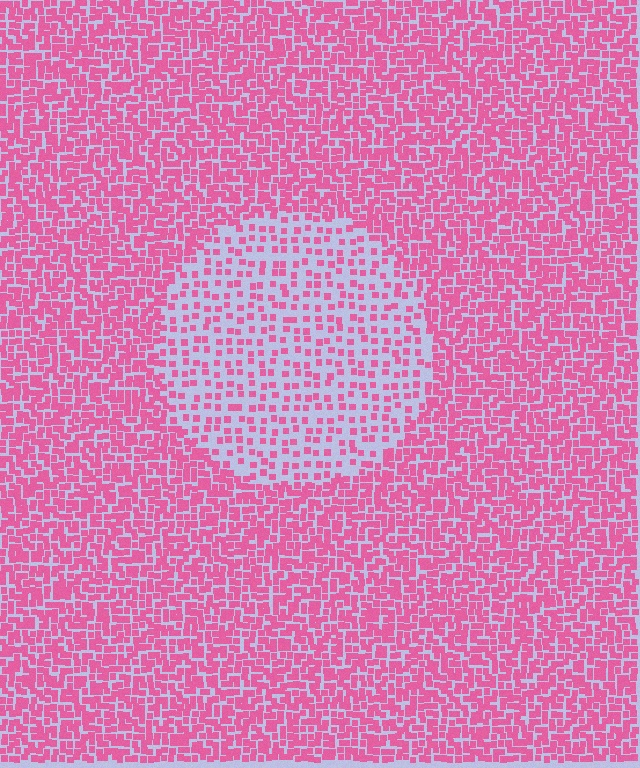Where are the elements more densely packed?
The elements are more densely packed outside the circle boundary.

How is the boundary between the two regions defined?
The boundary is defined by a change in element density (approximately 2.3x ratio). All elements are the same color, size, and shape.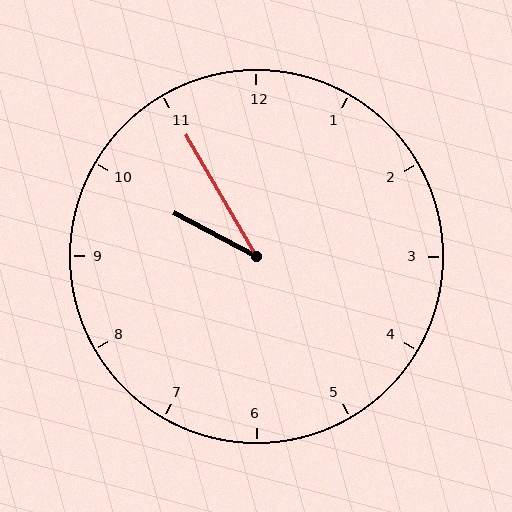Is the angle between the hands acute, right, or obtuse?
It is acute.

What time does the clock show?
9:55.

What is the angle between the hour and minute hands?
Approximately 32 degrees.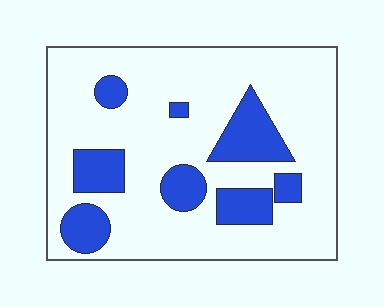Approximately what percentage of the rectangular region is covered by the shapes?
Approximately 20%.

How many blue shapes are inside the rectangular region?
8.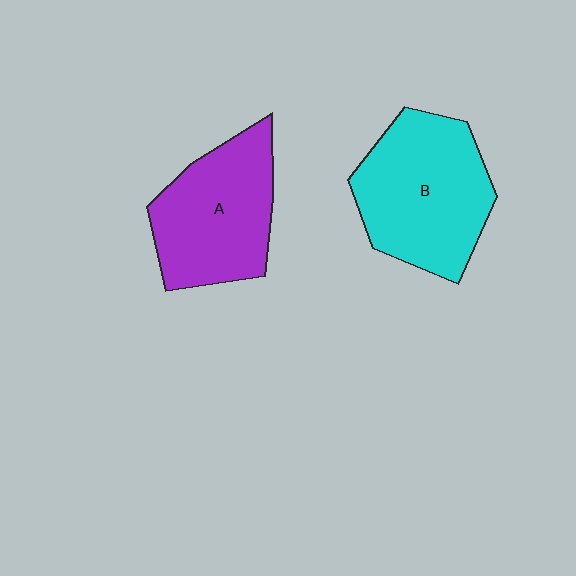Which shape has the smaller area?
Shape A (purple).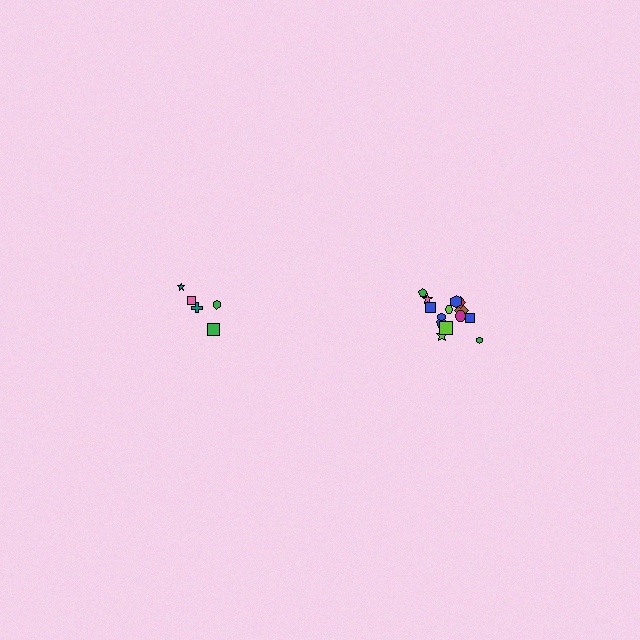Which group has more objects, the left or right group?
The right group.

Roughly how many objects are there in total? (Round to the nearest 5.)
Roughly 20 objects in total.